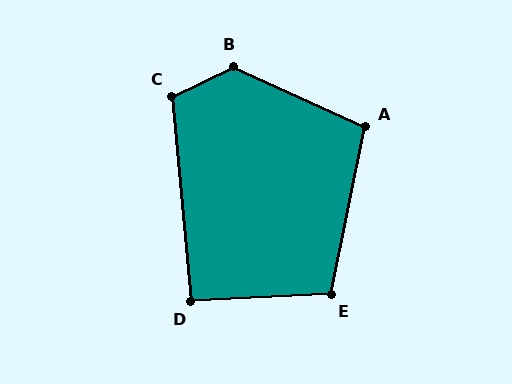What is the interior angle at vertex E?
Approximately 104 degrees (obtuse).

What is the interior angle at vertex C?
Approximately 111 degrees (obtuse).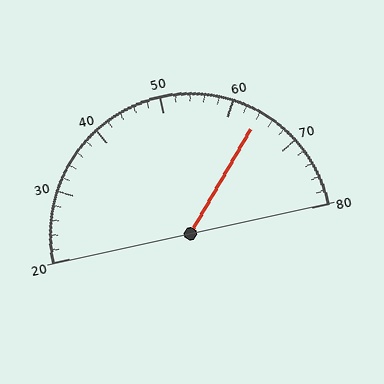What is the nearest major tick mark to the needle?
The nearest major tick mark is 60.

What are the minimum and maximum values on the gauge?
The gauge ranges from 20 to 80.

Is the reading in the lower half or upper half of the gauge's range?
The reading is in the upper half of the range (20 to 80).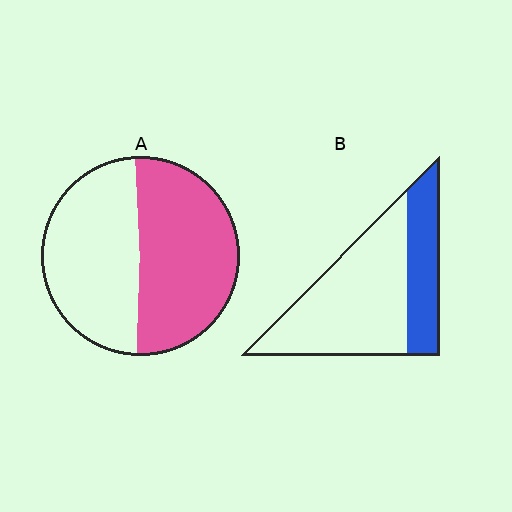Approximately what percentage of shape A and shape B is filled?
A is approximately 50% and B is approximately 30%.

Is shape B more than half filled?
No.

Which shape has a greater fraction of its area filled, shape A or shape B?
Shape A.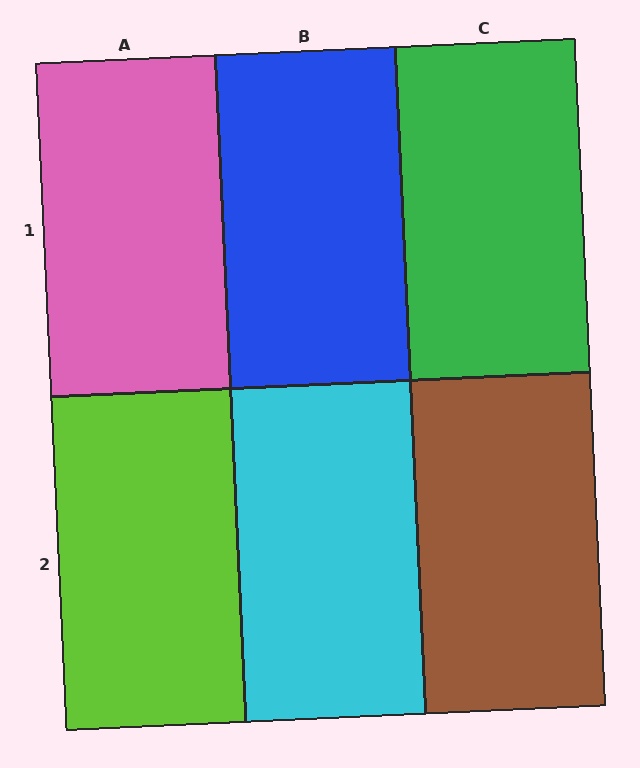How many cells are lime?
1 cell is lime.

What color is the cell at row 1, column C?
Green.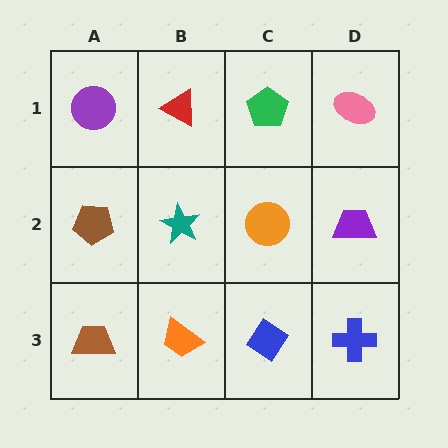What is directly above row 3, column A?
A brown pentagon.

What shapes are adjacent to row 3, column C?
An orange circle (row 2, column C), an orange trapezoid (row 3, column B), a blue cross (row 3, column D).